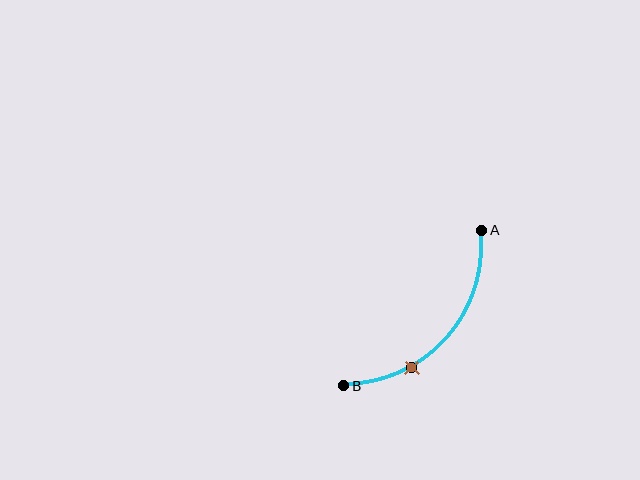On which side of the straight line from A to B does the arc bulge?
The arc bulges below and to the right of the straight line connecting A and B.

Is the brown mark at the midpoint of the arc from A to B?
No. The brown mark lies on the arc but is closer to endpoint B. The arc midpoint would be at the point on the curve equidistant along the arc from both A and B.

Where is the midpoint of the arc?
The arc midpoint is the point on the curve farthest from the straight line joining A and B. It sits below and to the right of that line.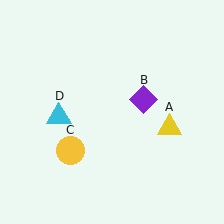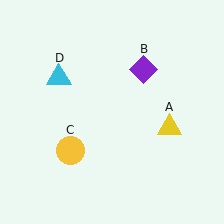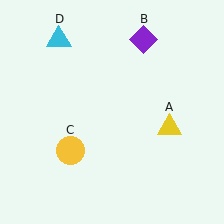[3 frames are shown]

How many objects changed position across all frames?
2 objects changed position: purple diamond (object B), cyan triangle (object D).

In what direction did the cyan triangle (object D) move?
The cyan triangle (object D) moved up.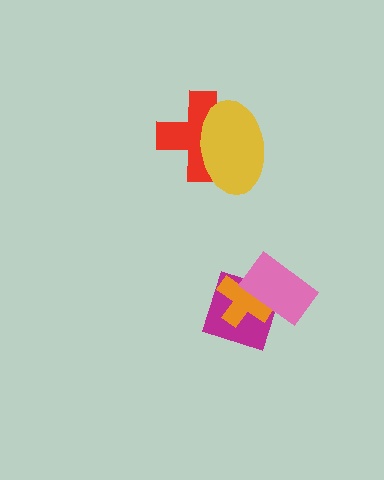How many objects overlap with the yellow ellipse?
1 object overlaps with the yellow ellipse.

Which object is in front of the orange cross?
The pink rectangle is in front of the orange cross.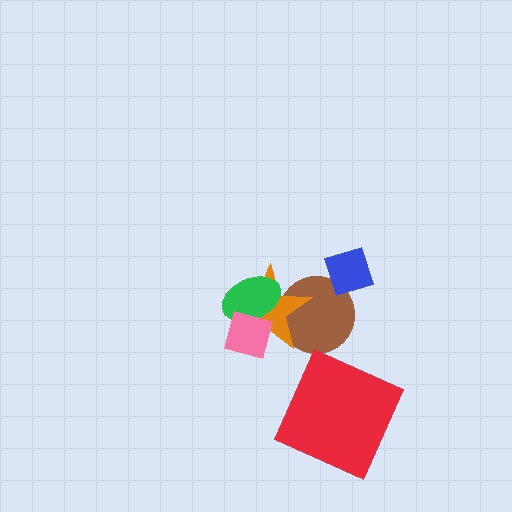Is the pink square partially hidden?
No, no other shape covers it.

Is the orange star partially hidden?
Yes, it is partially covered by another shape.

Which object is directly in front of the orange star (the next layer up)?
The green ellipse is directly in front of the orange star.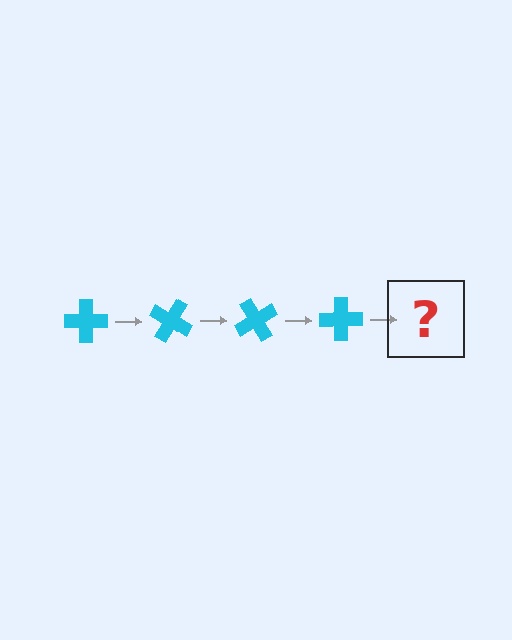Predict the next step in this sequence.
The next step is a cyan cross rotated 120 degrees.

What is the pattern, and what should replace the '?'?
The pattern is that the cross rotates 30 degrees each step. The '?' should be a cyan cross rotated 120 degrees.